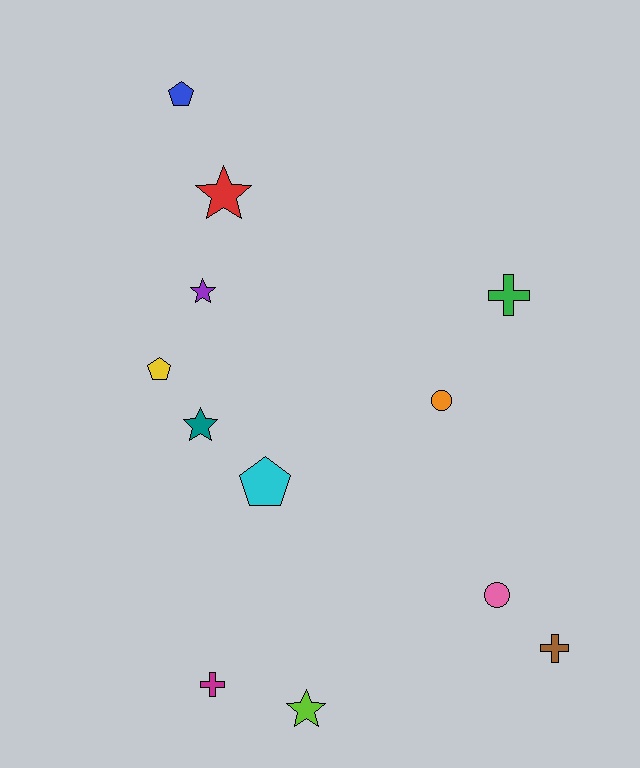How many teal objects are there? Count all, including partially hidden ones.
There is 1 teal object.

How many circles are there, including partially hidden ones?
There are 2 circles.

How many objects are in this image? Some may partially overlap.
There are 12 objects.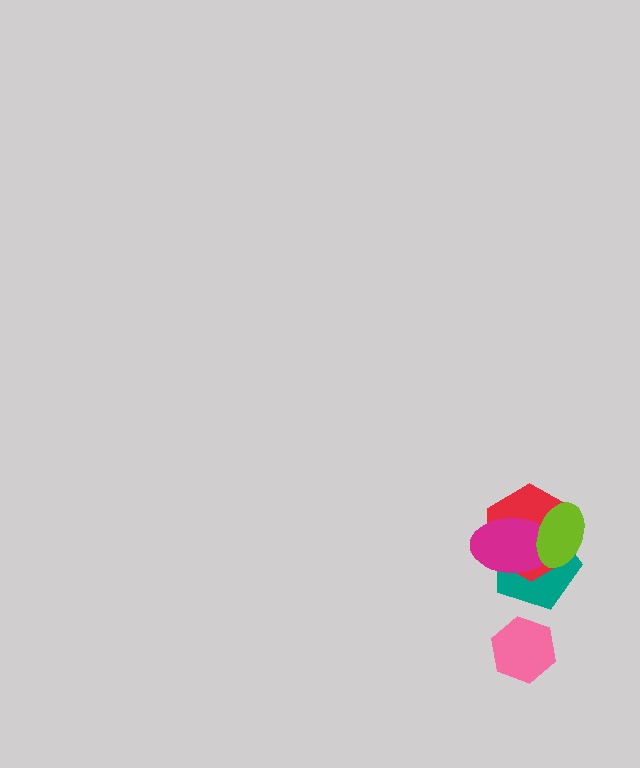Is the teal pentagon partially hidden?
Yes, it is partially covered by another shape.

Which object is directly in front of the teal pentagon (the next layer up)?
The red hexagon is directly in front of the teal pentagon.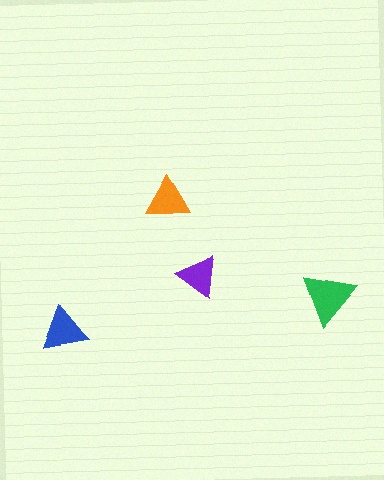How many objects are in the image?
There are 4 objects in the image.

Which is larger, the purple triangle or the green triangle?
The green one.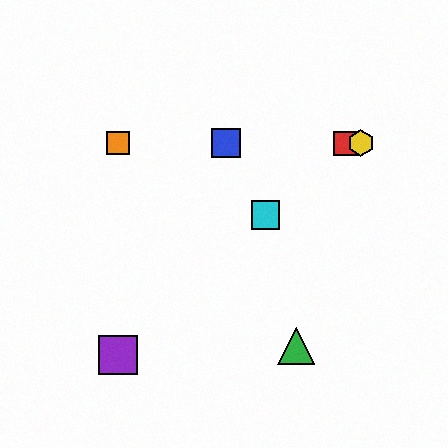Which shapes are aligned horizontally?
The red square, the blue square, the yellow hexagon, the orange square are aligned horizontally.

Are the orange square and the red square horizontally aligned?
Yes, both are at y≈143.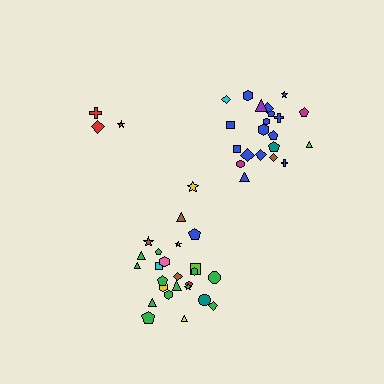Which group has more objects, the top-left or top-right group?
The top-right group.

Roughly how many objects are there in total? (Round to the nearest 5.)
Roughly 50 objects in total.